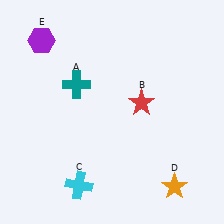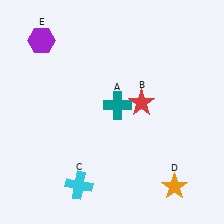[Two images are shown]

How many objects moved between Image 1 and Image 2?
1 object moved between the two images.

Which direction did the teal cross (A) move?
The teal cross (A) moved right.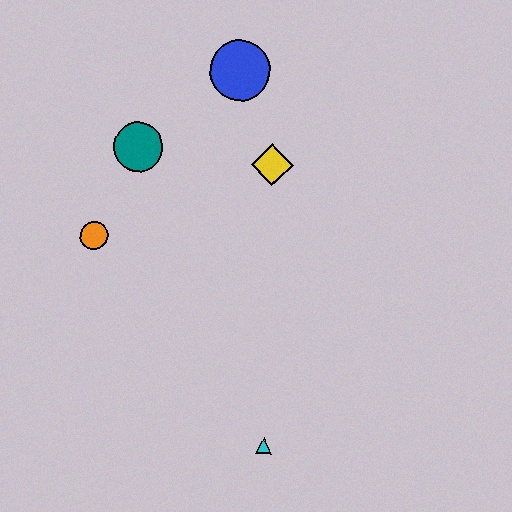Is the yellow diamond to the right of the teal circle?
Yes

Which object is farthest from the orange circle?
The cyan triangle is farthest from the orange circle.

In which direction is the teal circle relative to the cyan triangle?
The teal circle is above the cyan triangle.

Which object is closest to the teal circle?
The orange circle is closest to the teal circle.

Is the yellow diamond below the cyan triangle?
No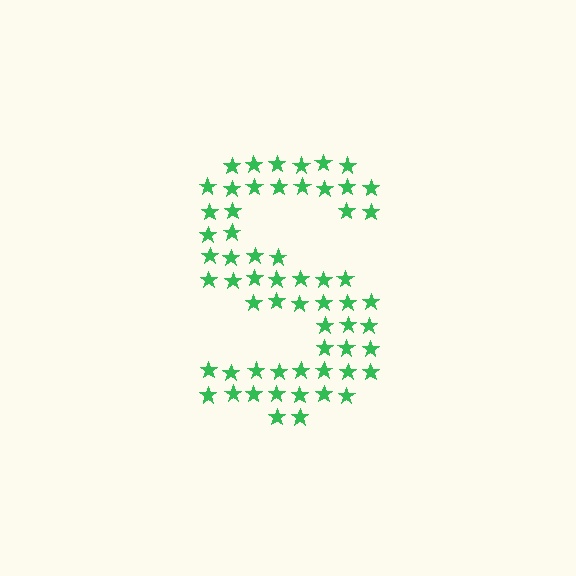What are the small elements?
The small elements are stars.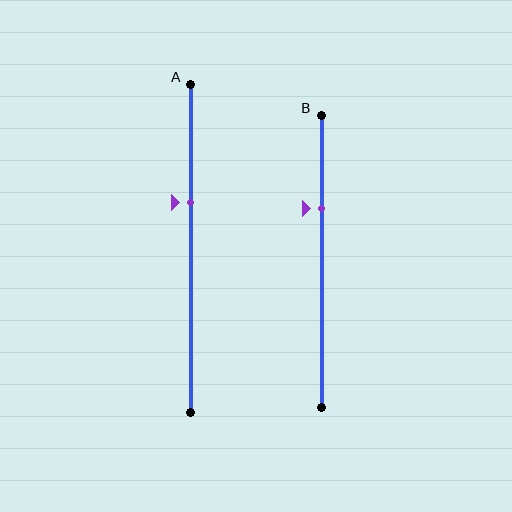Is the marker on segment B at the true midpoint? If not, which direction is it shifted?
No, the marker on segment B is shifted upward by about 18% of the segment length.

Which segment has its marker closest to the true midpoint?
Segment A has its marker closest to the true midpoint.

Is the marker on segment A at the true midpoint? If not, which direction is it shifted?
No, the marker on segment A is shifted upward by about 14% of the segment length.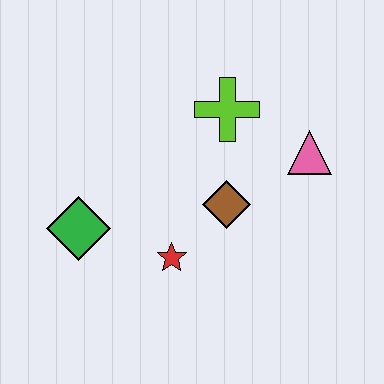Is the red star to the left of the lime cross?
Yes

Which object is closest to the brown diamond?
The red star is closest to the brown diamond.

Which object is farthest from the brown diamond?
The green diamond is farthest from the brown diamond.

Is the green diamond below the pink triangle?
Yes